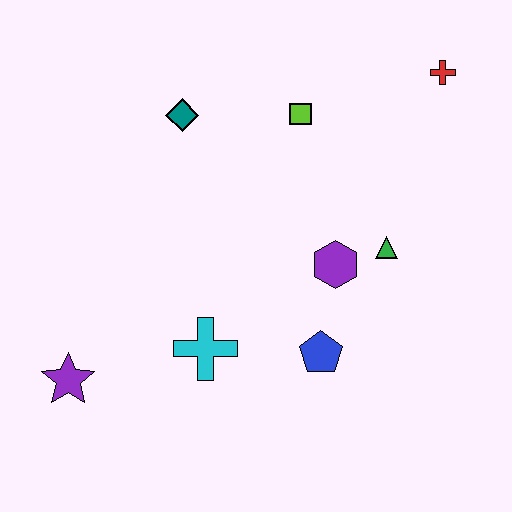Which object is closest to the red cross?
The lime square is closest to the red cross.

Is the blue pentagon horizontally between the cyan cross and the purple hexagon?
Yes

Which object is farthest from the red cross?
The purple star is farthest from the red cross.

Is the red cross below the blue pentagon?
No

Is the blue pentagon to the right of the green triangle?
No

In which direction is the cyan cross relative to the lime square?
The cyan cross is below the lime square.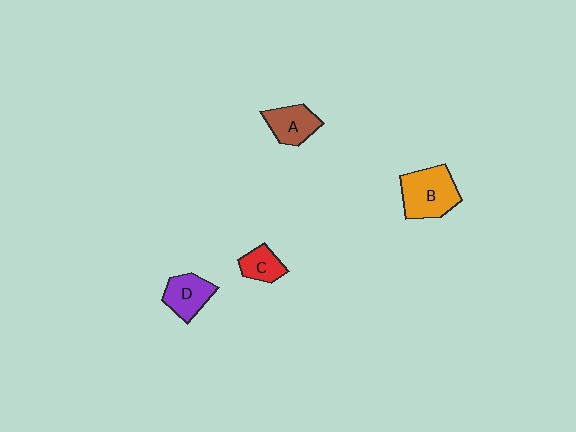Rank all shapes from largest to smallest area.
From largest to smallest: B (orange), A (brown), D (purple), C (red).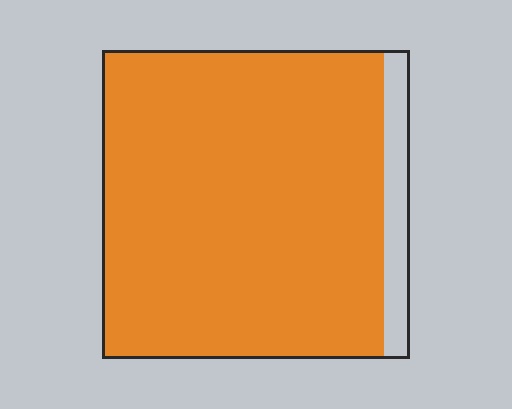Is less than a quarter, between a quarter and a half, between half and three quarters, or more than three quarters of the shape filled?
More than three quarters.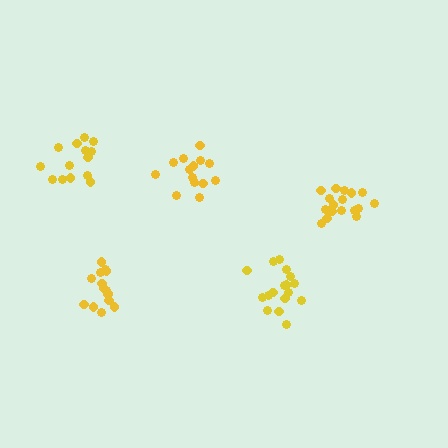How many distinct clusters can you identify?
There are 5 distinct clusters.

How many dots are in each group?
Group 1: 14 dots, Group 2: 14 dots, Group 3: 17 dots, Group 4: 18 dots, Group 5: 14 dots (77 total).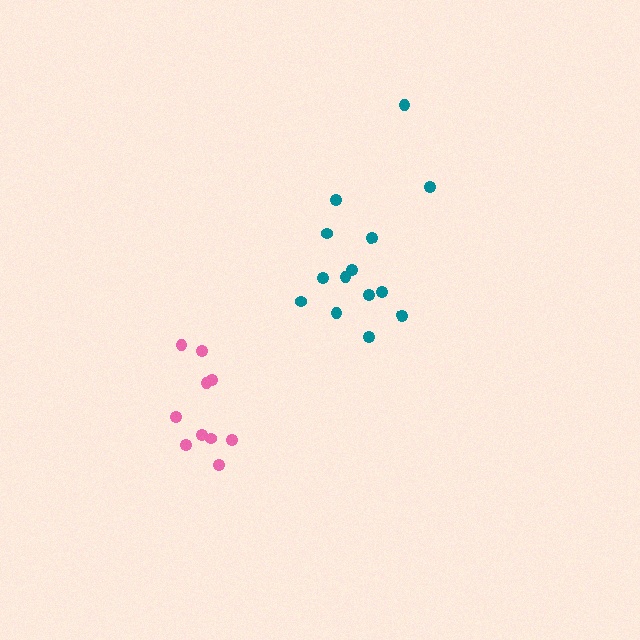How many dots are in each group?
Group 1: 14 dots, Group 2: 10 dots (24 total).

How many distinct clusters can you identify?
There are 2 distinct clusters.